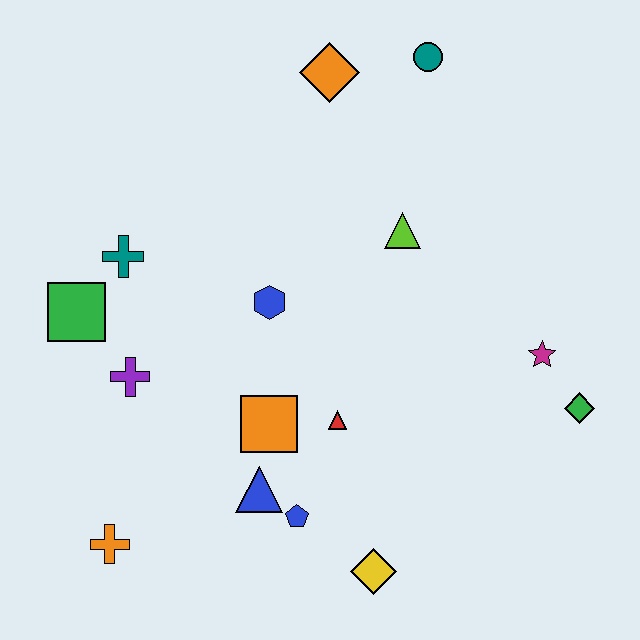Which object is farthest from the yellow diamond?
The teal circle is farthest from the yellow diamond.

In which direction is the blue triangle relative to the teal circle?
The blue triangle is below the teal circle.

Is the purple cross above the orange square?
Yes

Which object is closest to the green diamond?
The magenta star is closest to the green diamond.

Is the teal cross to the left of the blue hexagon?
Yes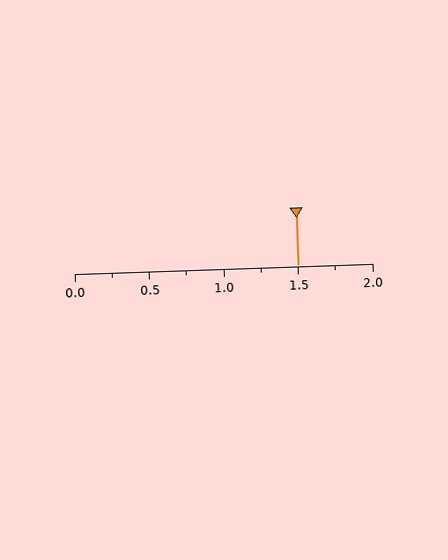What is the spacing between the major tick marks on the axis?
The major ticks are spaced 0.5 apart.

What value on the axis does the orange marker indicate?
The marker indicates approximately 1.5.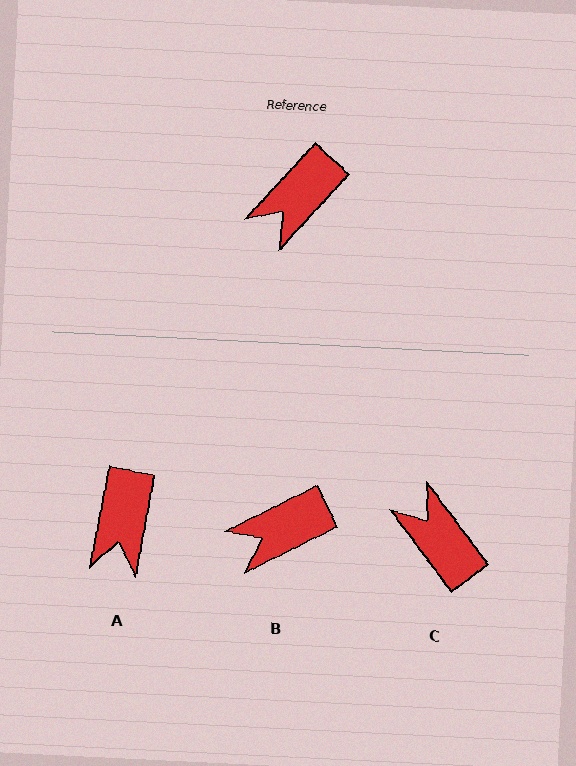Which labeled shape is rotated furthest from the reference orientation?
C, about 100 degrees away.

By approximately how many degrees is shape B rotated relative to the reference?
Approximately 21 degrees clockwise.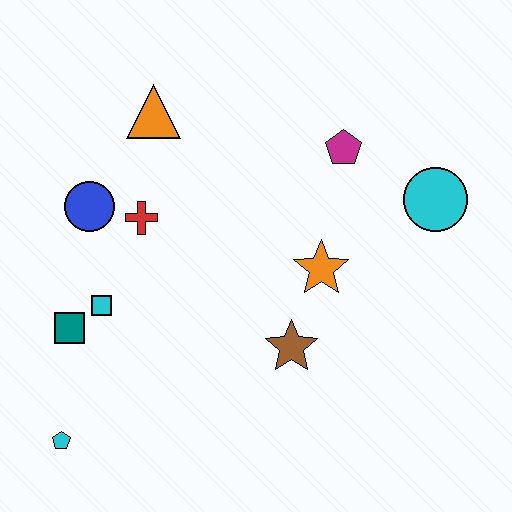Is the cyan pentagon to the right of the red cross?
No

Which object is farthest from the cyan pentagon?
The cyan circle is farthest from the cyan pentagon.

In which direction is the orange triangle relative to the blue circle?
The orange triangle is above the blue circle.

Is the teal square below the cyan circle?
Yes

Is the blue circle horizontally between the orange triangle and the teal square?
Yes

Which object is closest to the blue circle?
The red cross is closest to the blue circle.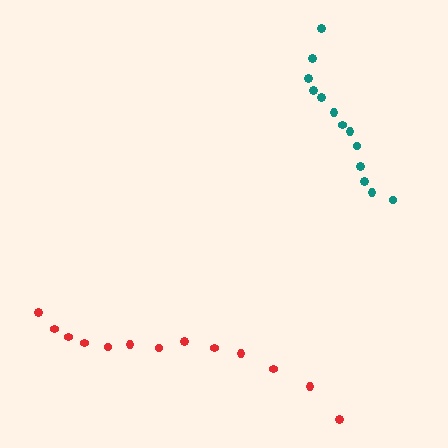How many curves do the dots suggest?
There are 2 distinct paths.